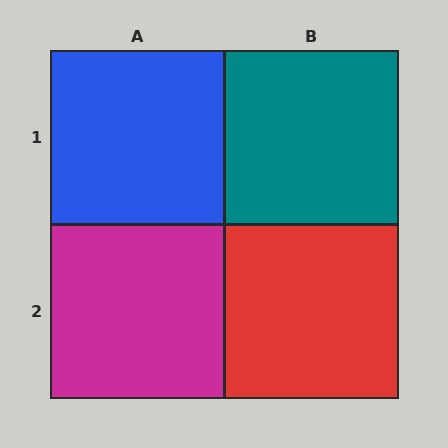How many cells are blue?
1 cell is blue.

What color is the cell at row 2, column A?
Magenta.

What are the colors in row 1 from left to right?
Blue, teal.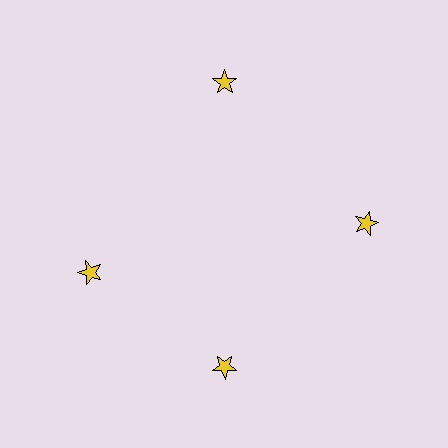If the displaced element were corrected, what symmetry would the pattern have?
It would have 4-fold rotational symmetry — the pattern would map onto itself every 90 degrees.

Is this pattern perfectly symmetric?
No. The 4 yellow stars are arranged in a ring, but one element near the 9 o'clock position is rotated out of alignment along the ring, breaking the 4-fold rotational symmetry.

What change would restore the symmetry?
The symmetry would be restored by rotating it back into even spacing with its neighbors so that all 4 stars sit at equal angles and equal distance from the center.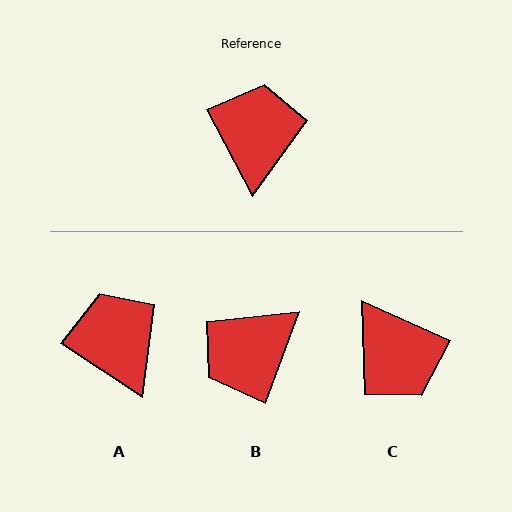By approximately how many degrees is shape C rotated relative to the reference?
Approximately 142 degrees clockwise.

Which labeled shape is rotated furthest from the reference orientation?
C, about 142 degrees away.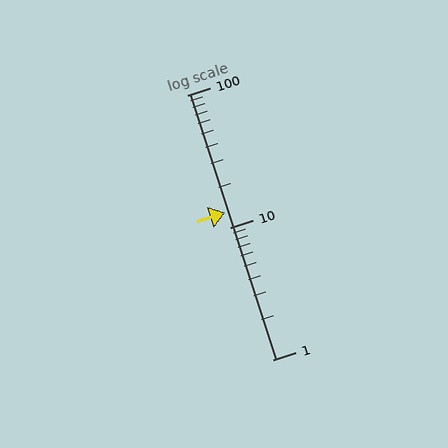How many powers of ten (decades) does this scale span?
The scale spans 2 decades, from 1 to 100.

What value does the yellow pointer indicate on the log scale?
The pointer indicates approximately 13.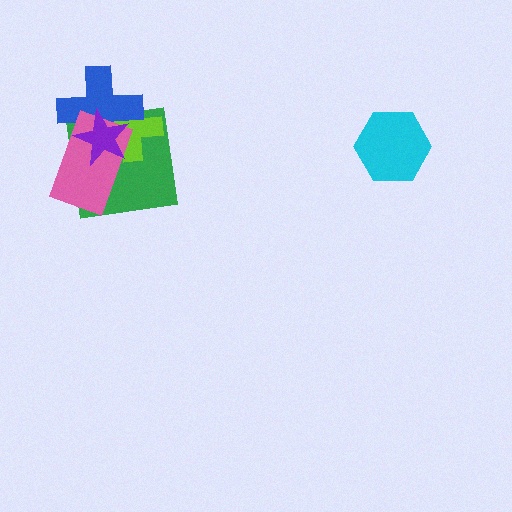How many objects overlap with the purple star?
4 objects overlap with the purple star.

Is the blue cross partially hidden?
Yes, it is partially covered by another shape.